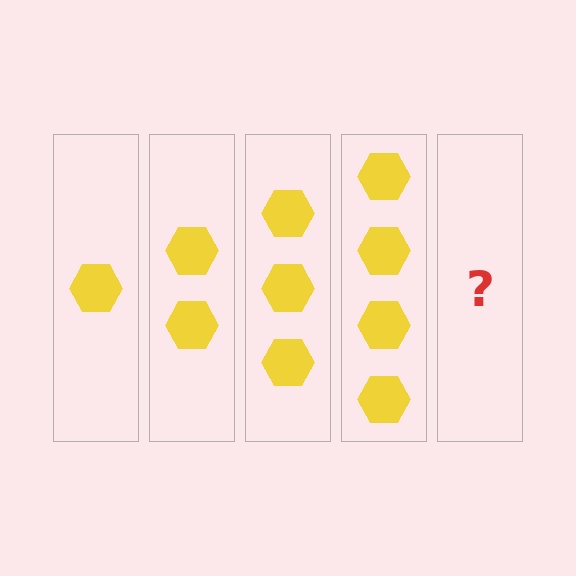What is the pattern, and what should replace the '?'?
The pattern is that each step adds one more hexagon. The '?' should be 5 hexagons.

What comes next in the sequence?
The next element should be 5 hexagons.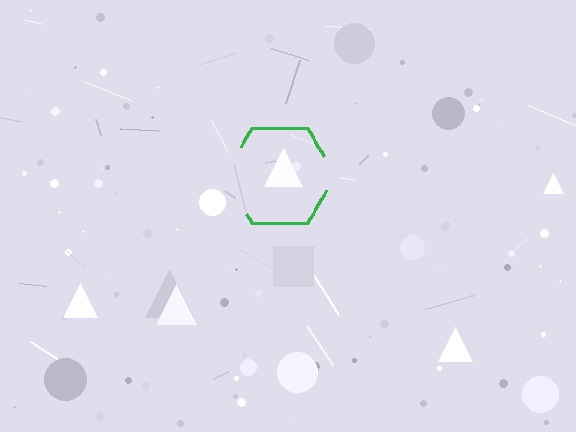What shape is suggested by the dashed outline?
The dashed outline suggests a hexagon.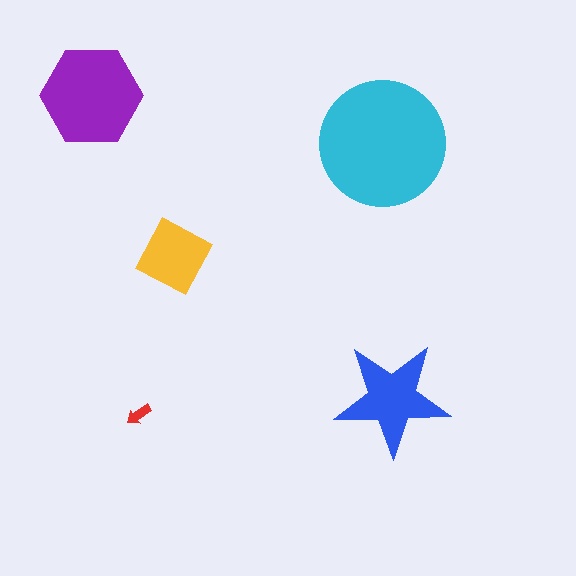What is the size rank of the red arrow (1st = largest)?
5th.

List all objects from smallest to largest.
The red arrow, the yellow diamond, the blue star, the purple hexagon, the cyan circle.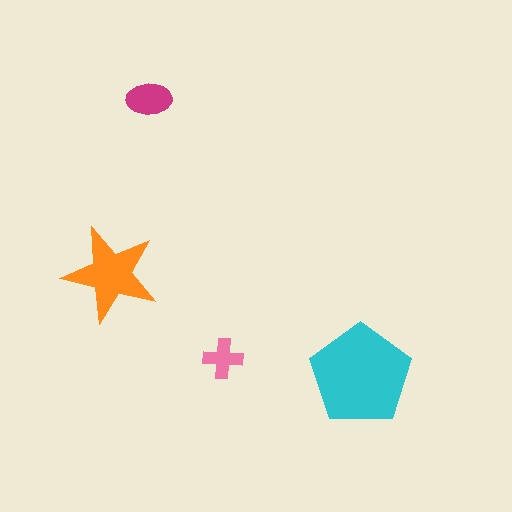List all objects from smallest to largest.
The pink cross, the magenta ellipse, the orange star, the cyan pentagon.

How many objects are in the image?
There are 4 objects in the image.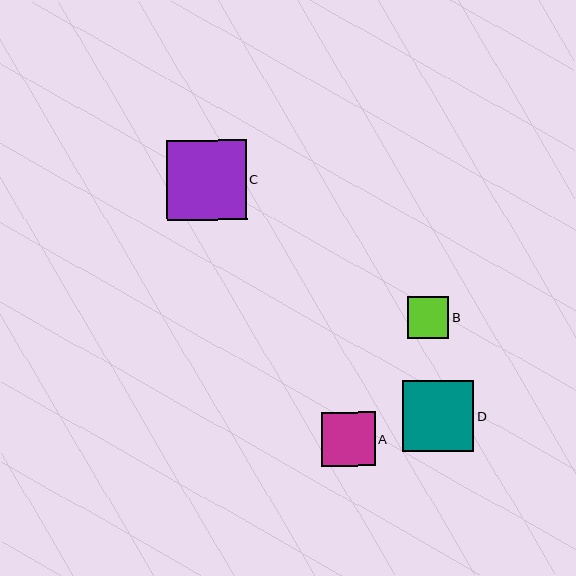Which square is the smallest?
Square B is the smallest with a size of approximately 41 pixels.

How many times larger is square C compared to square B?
Square C is approximately 1.9 times the size of square B.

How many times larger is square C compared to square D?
Square C is approximately 1.1 times the size of square D.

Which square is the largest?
Square C is the largest with a size of approximately 80 pixels.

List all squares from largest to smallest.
From largest to smallest: C, D, A, B.